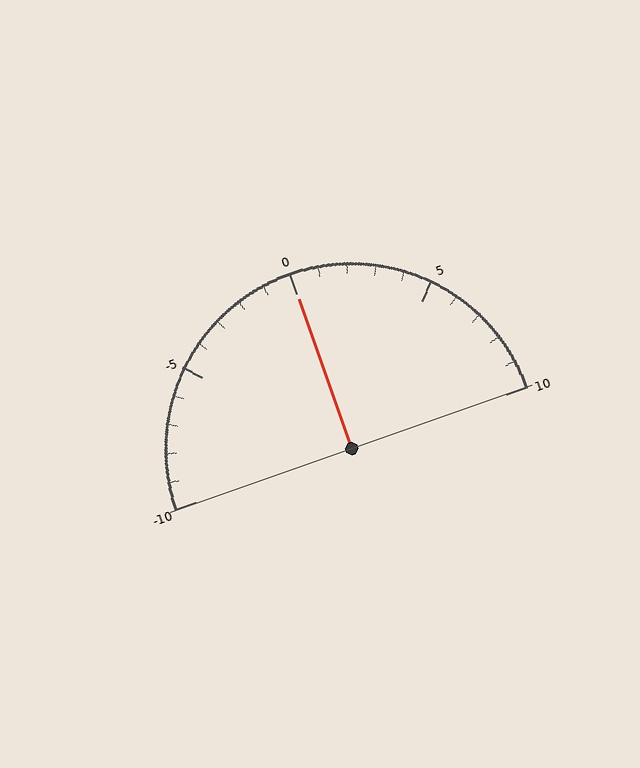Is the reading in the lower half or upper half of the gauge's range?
The reading is in the upper half of the range (-10 to 10).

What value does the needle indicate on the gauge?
The needle indicates approximately 0.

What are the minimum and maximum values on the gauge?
The gauge ranges from -10 to 10.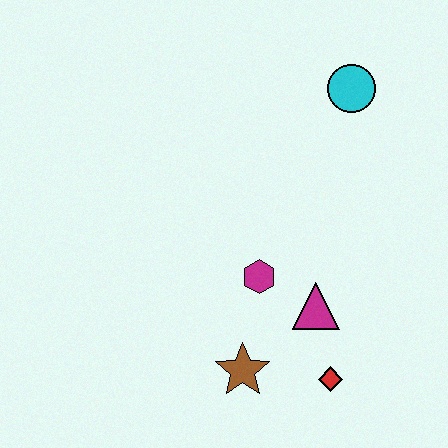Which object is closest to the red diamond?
The magenta triangle is closest to the red diamond.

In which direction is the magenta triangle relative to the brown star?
The magenta triangle is to the right of the brown star.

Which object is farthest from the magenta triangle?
The cyan circle is farthest from the magenta triangle.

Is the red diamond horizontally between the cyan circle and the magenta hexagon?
Yes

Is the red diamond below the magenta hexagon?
Yes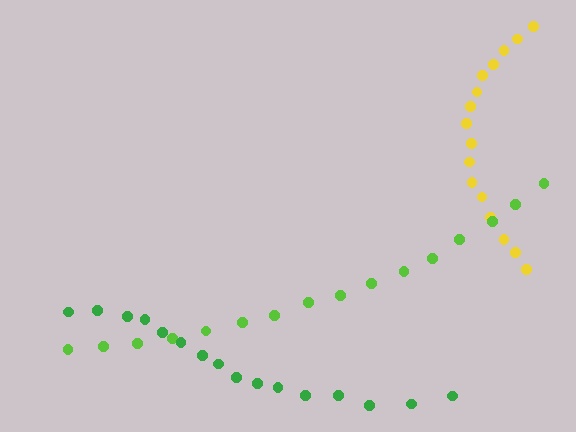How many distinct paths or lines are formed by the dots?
There are 3 distinct paths.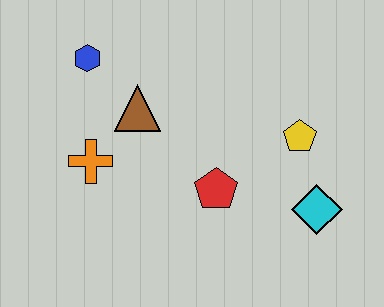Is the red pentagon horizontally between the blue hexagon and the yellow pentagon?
Yes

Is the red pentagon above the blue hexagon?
No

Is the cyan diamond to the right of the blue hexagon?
Yes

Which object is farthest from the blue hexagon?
The cyan diamond is farthest from the blue hexagon.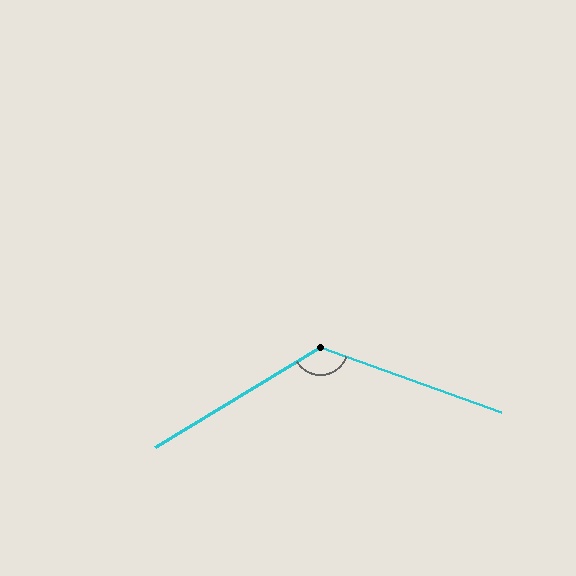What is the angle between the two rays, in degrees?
Approximately 129 degrees.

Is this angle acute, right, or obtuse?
It is obtuse.